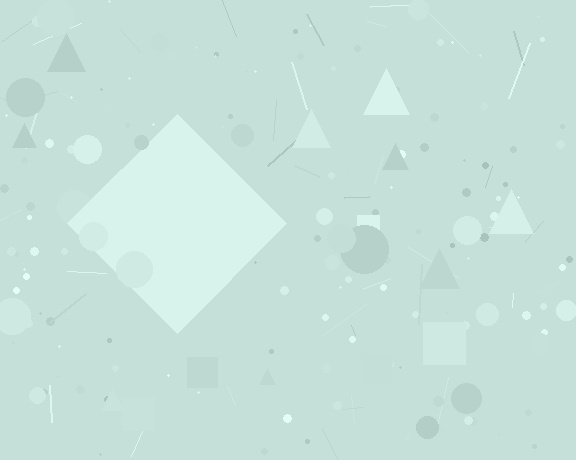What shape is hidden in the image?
A diamond is hidden in the image.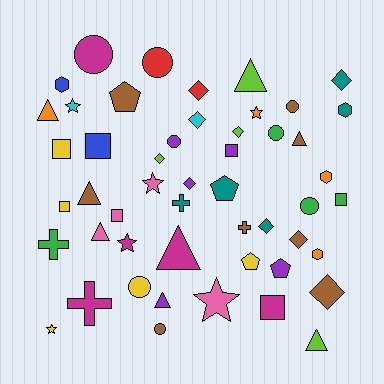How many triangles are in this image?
There are 8 triangles.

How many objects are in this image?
There are 50 objects.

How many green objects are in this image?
There are 4 green objects.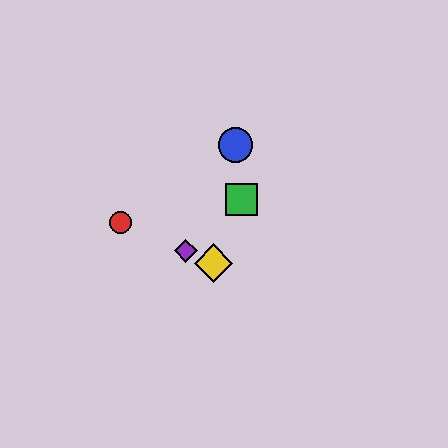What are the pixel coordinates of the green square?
The green square is at (242, 200).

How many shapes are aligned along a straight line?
3 shapes (the red circle, the yellow diamond, the purple diamond) are aligned along a straight line.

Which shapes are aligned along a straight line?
The red circle, the yellow diamond, the purple diamond are aligned along a straight line.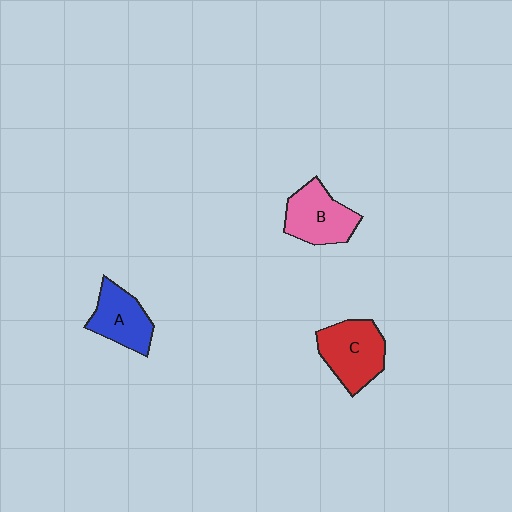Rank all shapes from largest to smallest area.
From largest to smallest: C (red), B (pink), A (blue).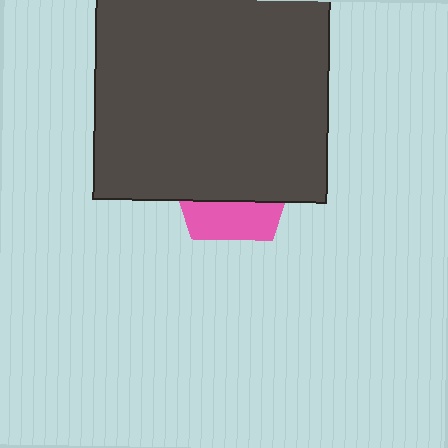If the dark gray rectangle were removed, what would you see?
You would see the complete pink pentagon.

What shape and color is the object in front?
The object in front is a dark gray rectangle.